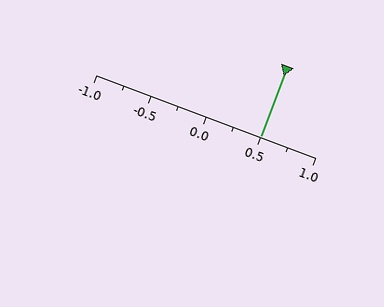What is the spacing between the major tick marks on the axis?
The major ticks are spaced 0.5 apart.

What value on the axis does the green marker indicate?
The marker indicates approximately 0.5.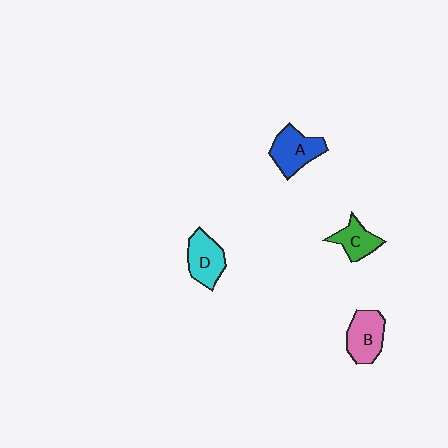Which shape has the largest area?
Shape A (blue).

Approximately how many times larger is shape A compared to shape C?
Approximately 1.4 times.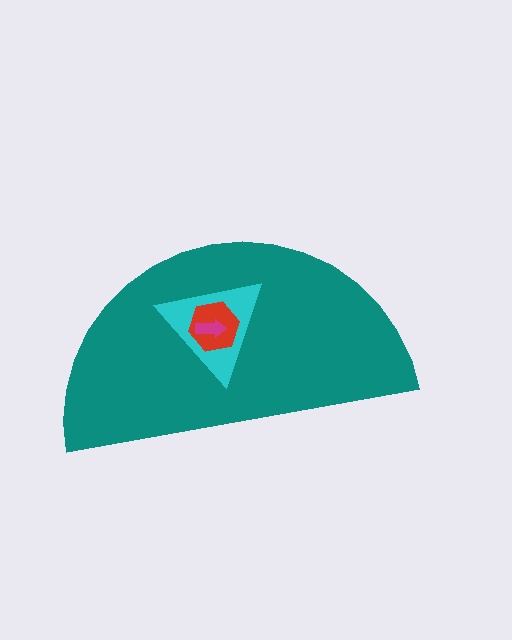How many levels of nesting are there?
4.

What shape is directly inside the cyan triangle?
The red hexagon.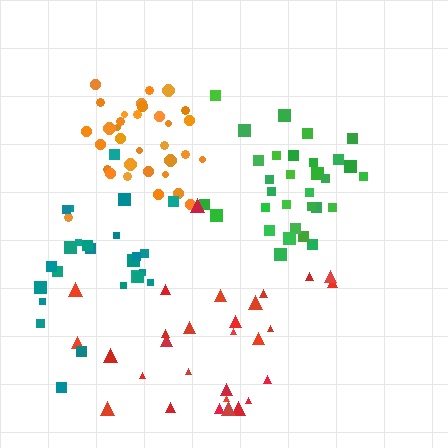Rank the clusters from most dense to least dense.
orange, green, teal, red.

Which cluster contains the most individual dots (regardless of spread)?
Orange (35).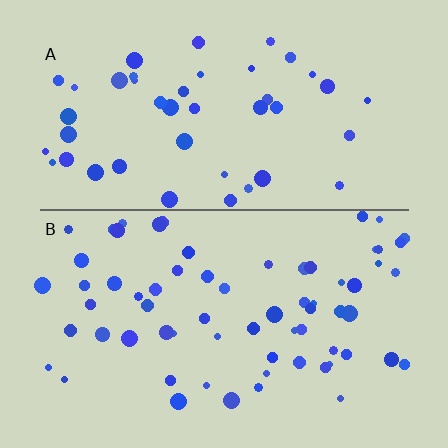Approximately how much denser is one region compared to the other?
Approximately 1.5× — region B over region A.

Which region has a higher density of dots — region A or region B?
B (the bottom).